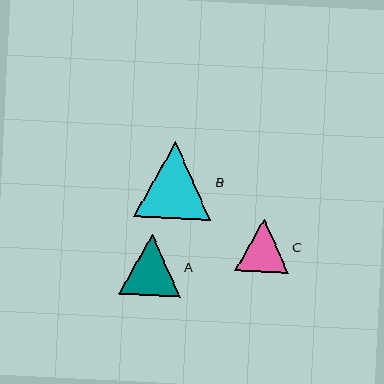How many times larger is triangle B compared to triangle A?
Triangle B is approximately 1.3 times the size of triangle A.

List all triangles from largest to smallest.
From largest to smallest: B, A, C.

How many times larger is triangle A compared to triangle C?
Triangle A is approximately 1.1 times the size of triangle C.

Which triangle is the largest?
Triangle B is the largest with a size of approximately 77 pixels.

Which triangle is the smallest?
Triangle C is the smallest with a size of approximately 54 pixels.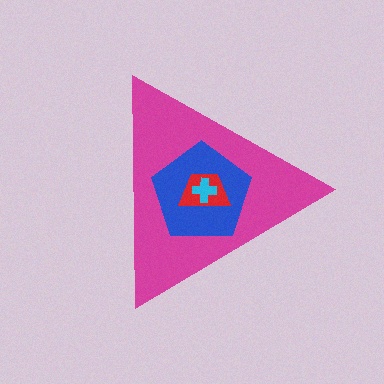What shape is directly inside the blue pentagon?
The red trapezoid.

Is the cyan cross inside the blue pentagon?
Yes.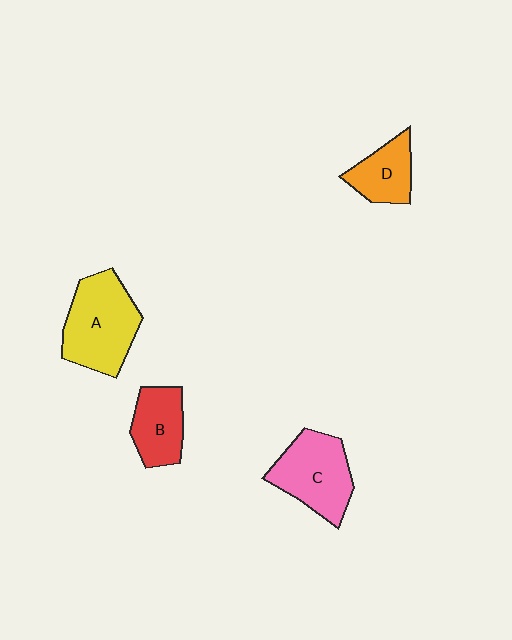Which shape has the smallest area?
Shape D (orange).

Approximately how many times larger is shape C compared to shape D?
Approximately 1.6 times.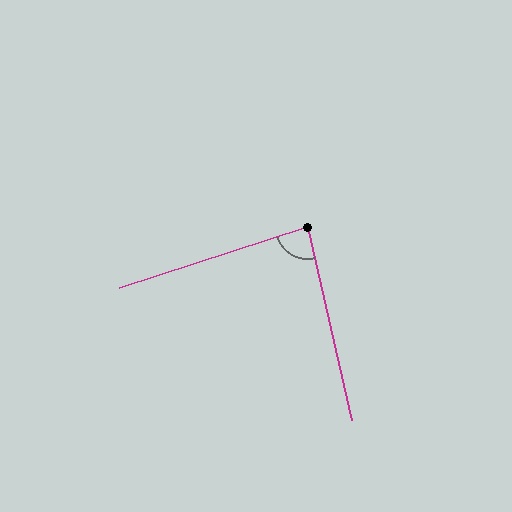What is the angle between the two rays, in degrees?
Approximately 85 degrees.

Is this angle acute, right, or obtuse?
It is acute.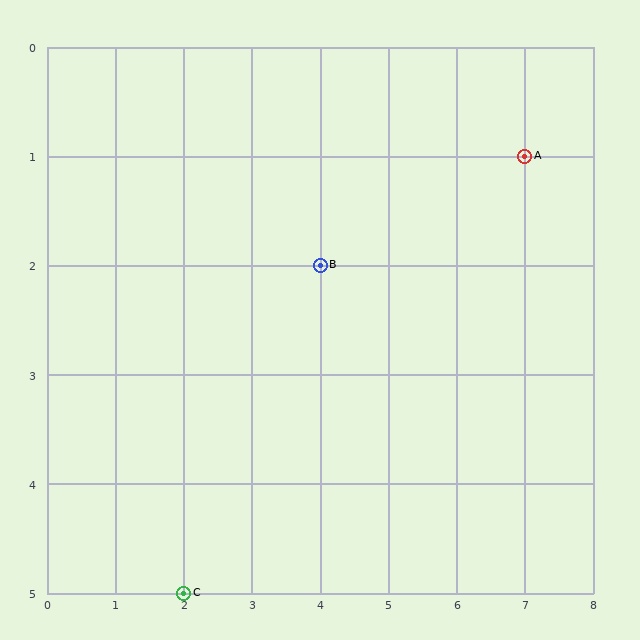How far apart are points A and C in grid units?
Points A and C are 5 columns and 4 rows apart (about 6.4 grid units diagonally).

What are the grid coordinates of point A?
Point A is at grid coordinates (7, 1).